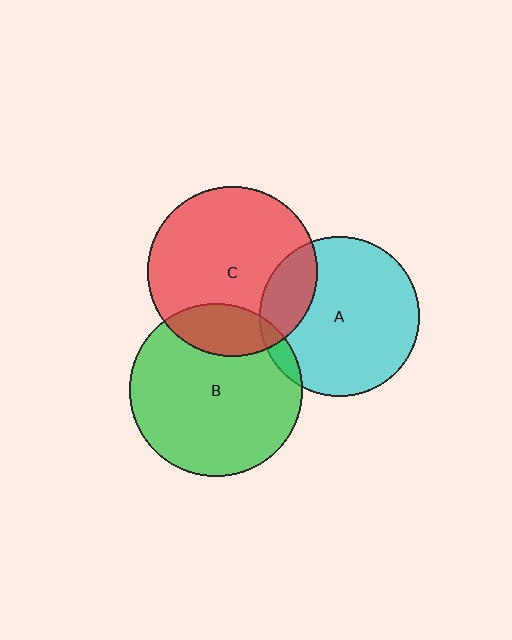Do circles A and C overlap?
Yes.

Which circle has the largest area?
Circle B (green).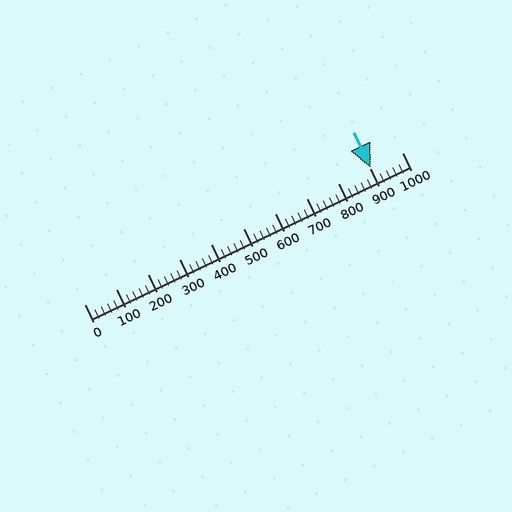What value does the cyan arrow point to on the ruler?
The cyan arrow points to approximately 902.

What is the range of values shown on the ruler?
The ruler shows values from 0 to 1000.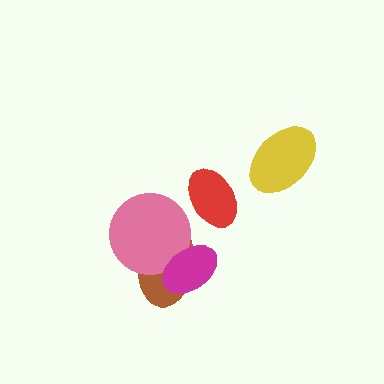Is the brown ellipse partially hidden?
Yes, it is partially covered by another shape.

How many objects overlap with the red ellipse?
0 objects overlap with the red ellipse.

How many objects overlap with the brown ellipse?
2 objects overlap with the brown ellipse.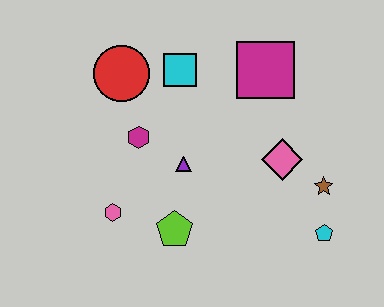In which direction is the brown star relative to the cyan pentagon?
The brown star is above the cyan pentagon.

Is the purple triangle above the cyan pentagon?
Yes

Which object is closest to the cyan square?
The red circle is closest to the cyan square.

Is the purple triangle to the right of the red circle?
Yes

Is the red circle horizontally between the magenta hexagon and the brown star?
No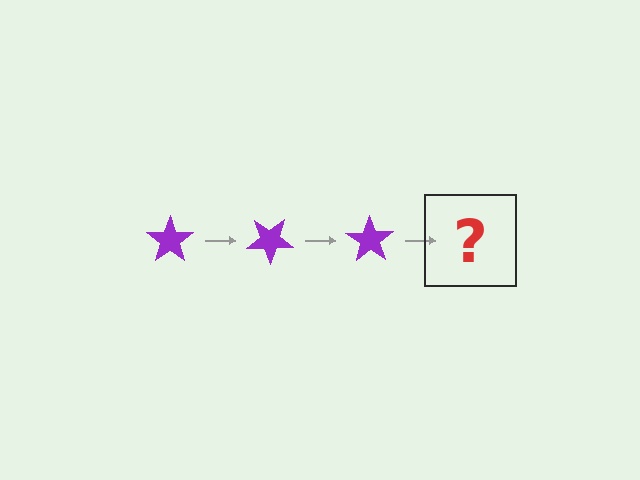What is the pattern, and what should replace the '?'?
The pattern is that the star rotates 35 degrees each step. The '?' should be a purple star rotated 105 degrees.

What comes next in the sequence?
The next element should be a purple star rotated 105 degrees.